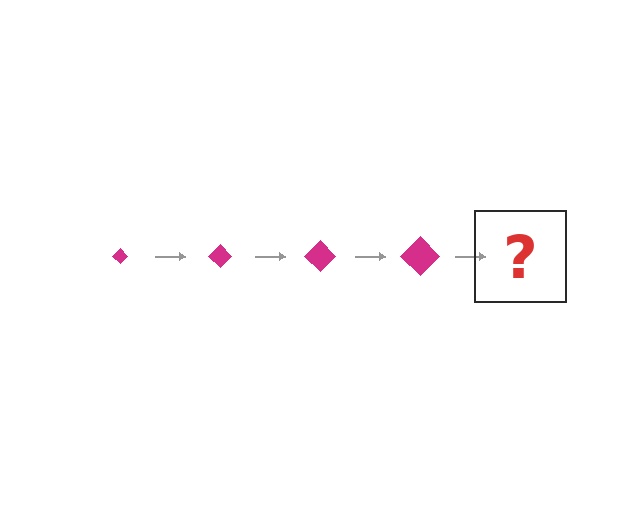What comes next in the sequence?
The next element should be a magenta diamond, larger than the previous one.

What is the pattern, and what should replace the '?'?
The pattern is that the diamond gets progressively larger each step. The '?' should be a magenta diamond, larger than the previous one.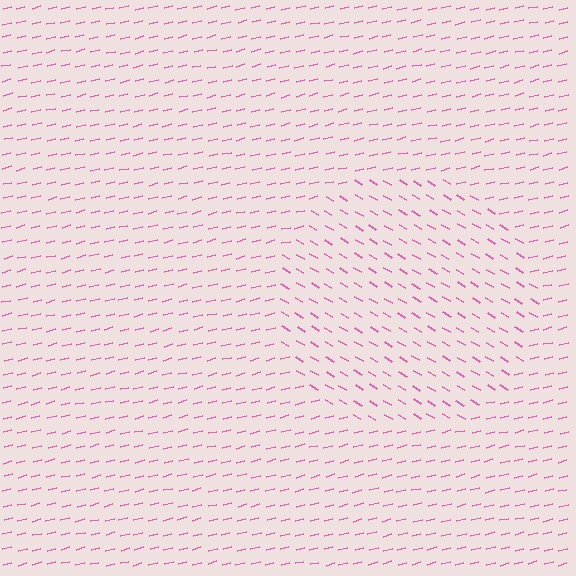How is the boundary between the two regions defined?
The boundary is defined purely by a change in line orientation (approximately 45 degrees difference). All lines are the same color and thickness.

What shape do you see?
I see a circle.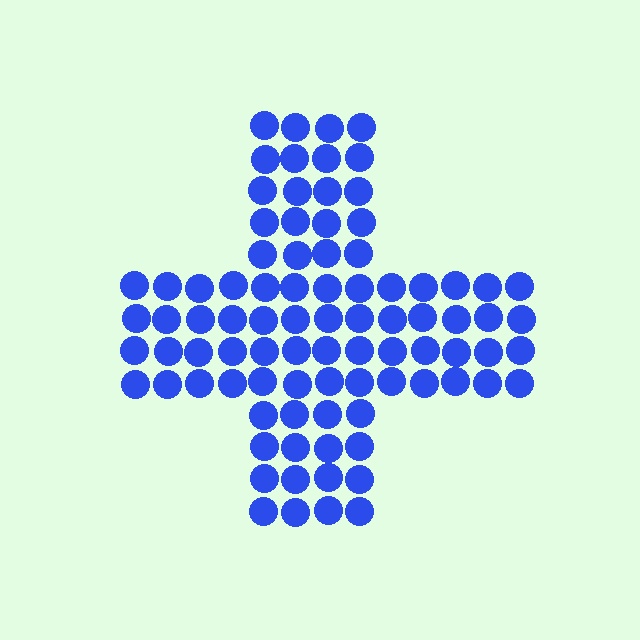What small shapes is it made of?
It is made of small circles.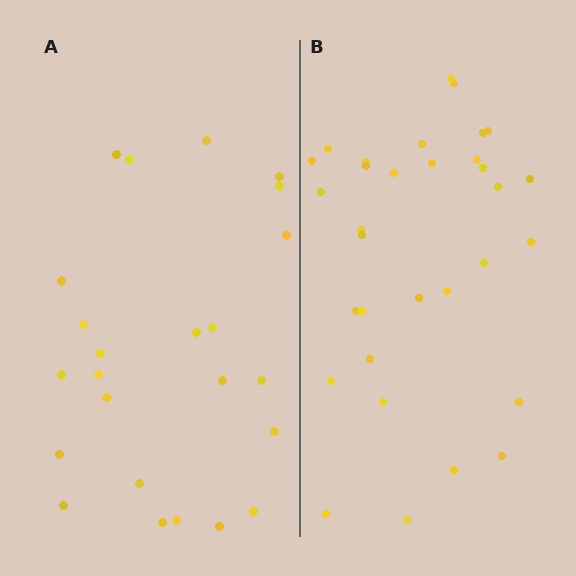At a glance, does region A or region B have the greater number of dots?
Region B (the right region) has more dots.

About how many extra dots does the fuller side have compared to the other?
Region B has roughly 8 or so more dots than region A.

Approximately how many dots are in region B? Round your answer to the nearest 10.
About 30 dots. (The exact count is 32, which rounds to 30.)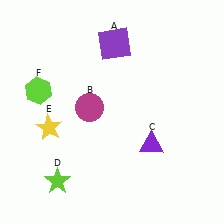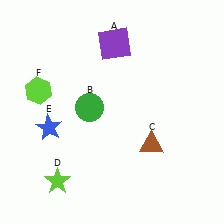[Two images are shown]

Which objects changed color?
B changed from magenta to green. C changed from purple to brown. E changed from yellow to blue.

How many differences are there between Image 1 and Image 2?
There are 3 differences between the two images.